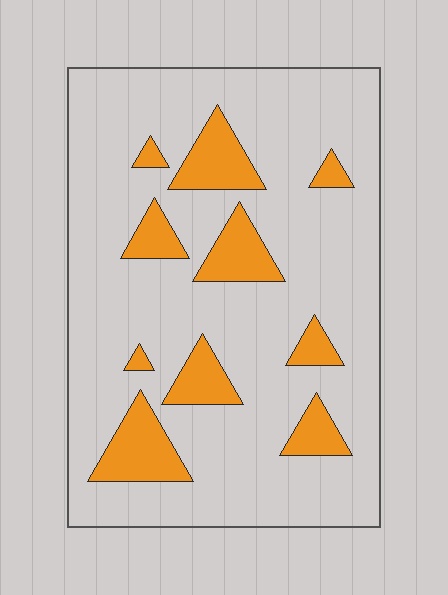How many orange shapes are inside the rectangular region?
10.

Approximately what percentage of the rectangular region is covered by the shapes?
Approximately 15%.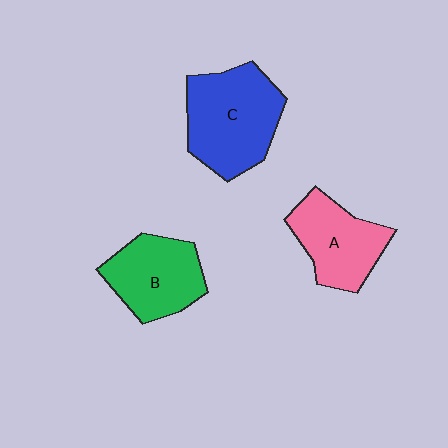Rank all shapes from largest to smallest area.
From largest to smallest: C (blue), B (green), A (pink).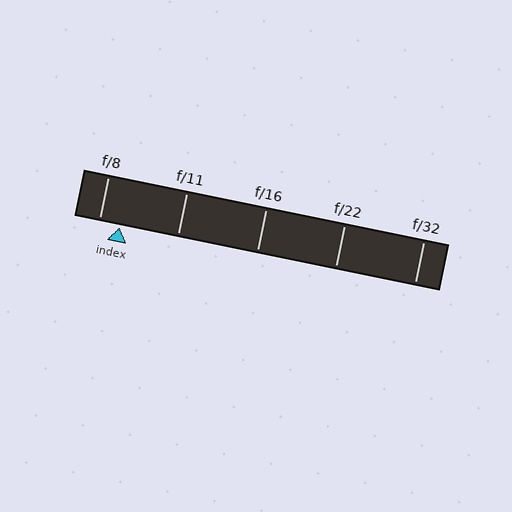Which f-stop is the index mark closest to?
The index mark is closest to f/8.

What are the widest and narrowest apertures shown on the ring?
The widest aperture shown is f/8 and the narrowest is f/32.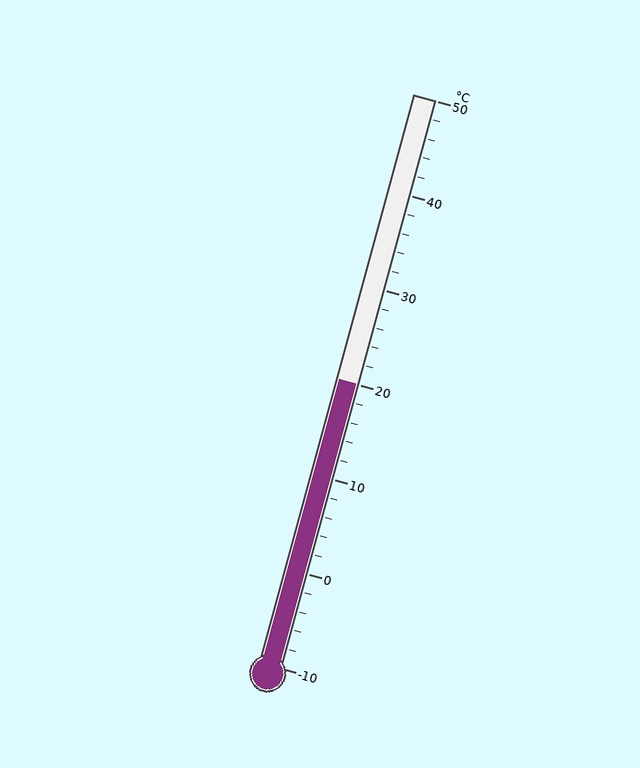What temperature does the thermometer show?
The thermometer shows approximately 20°C.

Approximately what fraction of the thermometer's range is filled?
The thermometer is filled to approximately 50% of its range.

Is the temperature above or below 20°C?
The temperature is at 20°C.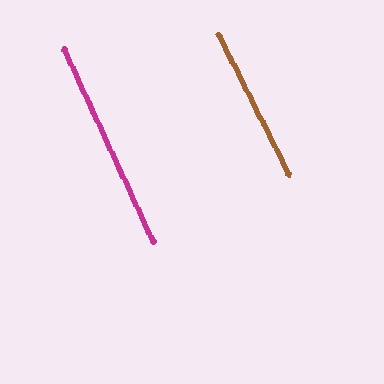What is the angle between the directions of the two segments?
Approximately 2 degrees.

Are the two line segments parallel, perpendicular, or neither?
Parallel — their directions differ by only 1.9°.